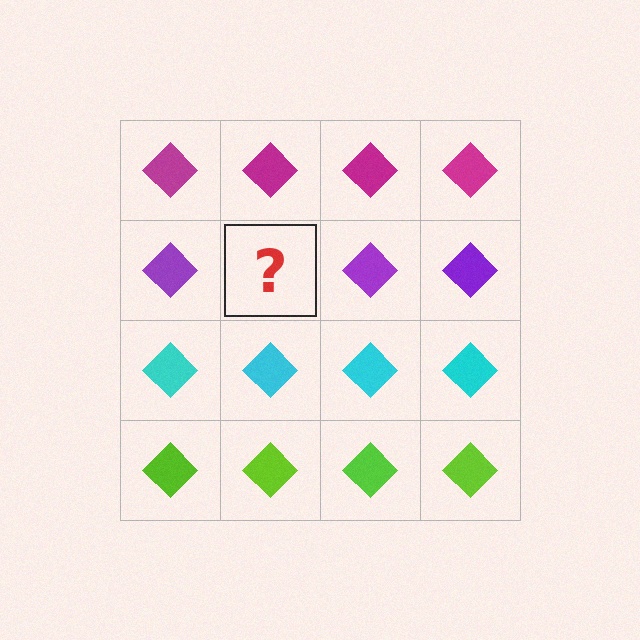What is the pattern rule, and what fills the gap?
The rule is that each row has a consistent color. The gap should be filled with a purple diamond.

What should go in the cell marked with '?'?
The missing cell should contain a purple diamond.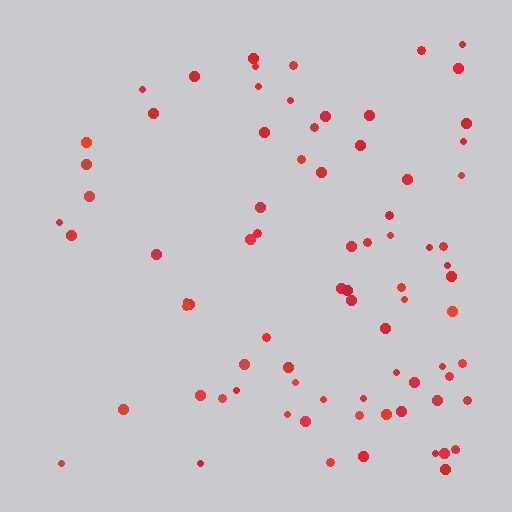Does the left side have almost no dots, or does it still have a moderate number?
Still a moderate number, just noticeably fewer than the right.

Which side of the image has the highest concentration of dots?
The right.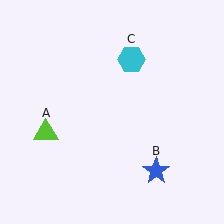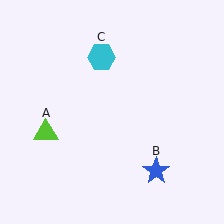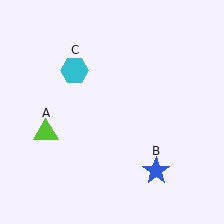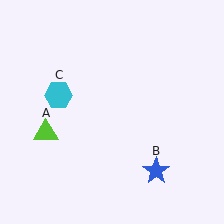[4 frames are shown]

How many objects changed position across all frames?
1 object changed position: cyan hexagon (object C).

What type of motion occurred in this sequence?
The cyan hexagon (object C) rotated counterclockwise around the center of the scene.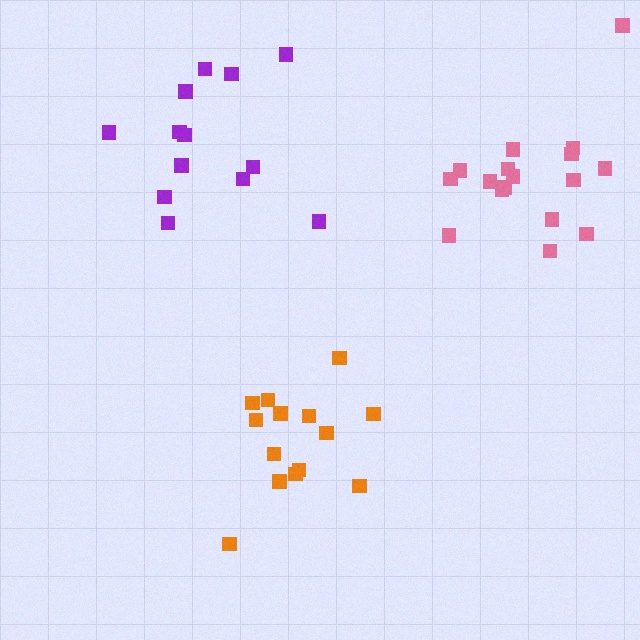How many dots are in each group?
Group 1: 14 dots, Group 2: 17 dots, Group 3: 13 dots (44 total).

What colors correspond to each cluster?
The clusters are colored: orange, pink, purple.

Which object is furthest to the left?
The purple cluster is leftmost.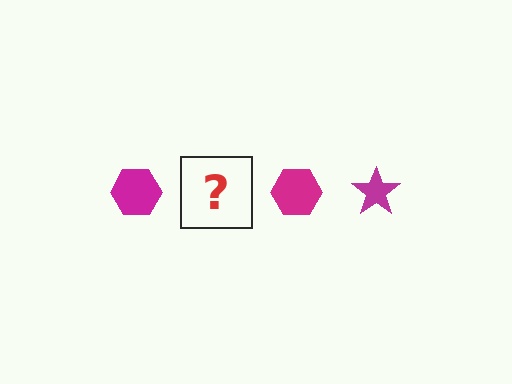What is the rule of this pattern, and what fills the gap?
The rule is that the pattern cycles through hexagon, star shapes in magenta. The gap should be filled with a magenta star.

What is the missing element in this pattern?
The missing element is a magenta star.